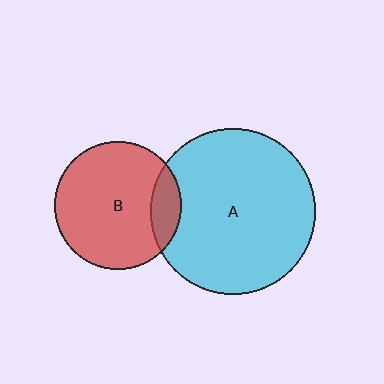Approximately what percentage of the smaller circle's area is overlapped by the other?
Approximately 15%.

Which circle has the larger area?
Circle A (cyan).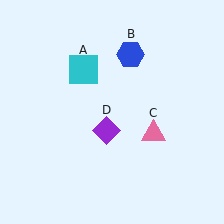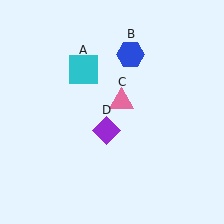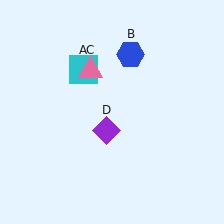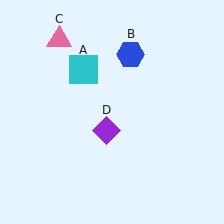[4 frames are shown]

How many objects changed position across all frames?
1 object changed position: pink triangle (object C).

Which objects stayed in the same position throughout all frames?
Cyan square (object A) and blue hexagon (object B) and purple diamond (object D) remained stationary.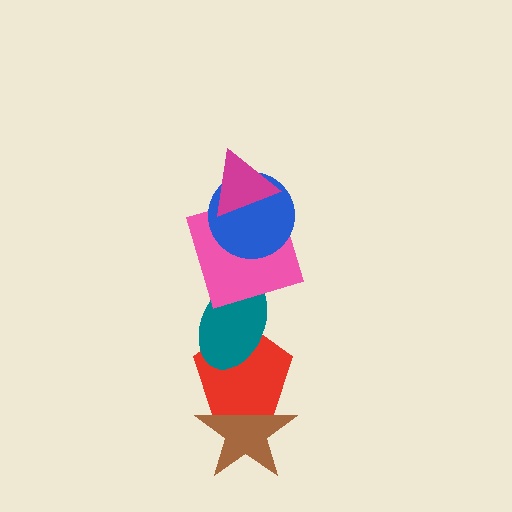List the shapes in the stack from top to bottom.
From top to bottom: the magenta triangle, the blue circle, the pink square, the teal ellipse, the red pentagon, the brown star.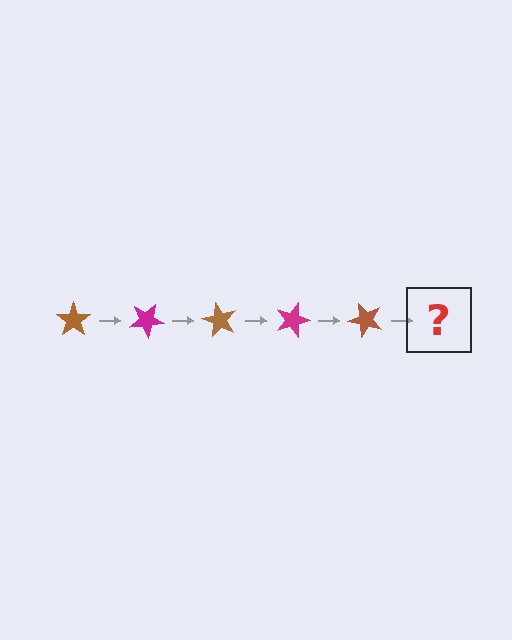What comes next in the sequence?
The next element should be a magenta star, rotated 150 degrees from the start.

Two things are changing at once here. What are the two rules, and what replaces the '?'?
The two rules are that it rotates 30 degrees each step and the color cycles through brown and magenta. The '?' should be a magenta star, rotated 150 degrees from the start.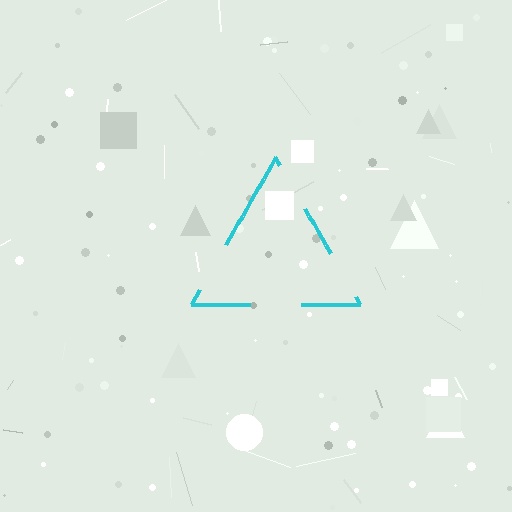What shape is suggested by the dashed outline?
The dashed outline suggests a triangle.